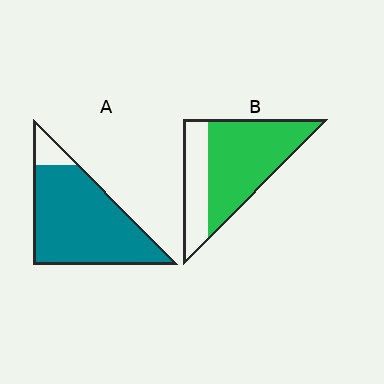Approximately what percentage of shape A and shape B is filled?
A is approximately 90% and B is approximately 70%.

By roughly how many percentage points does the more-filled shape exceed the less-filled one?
By roughly 20 percentage points (A over B).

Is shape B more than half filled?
Yes.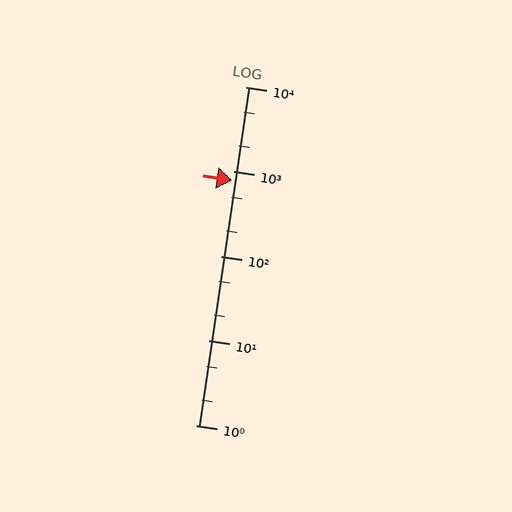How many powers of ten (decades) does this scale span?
The scale spans 4 decades, from 1 to 10000.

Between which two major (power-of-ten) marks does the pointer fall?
The pointer is between 100 and 1000.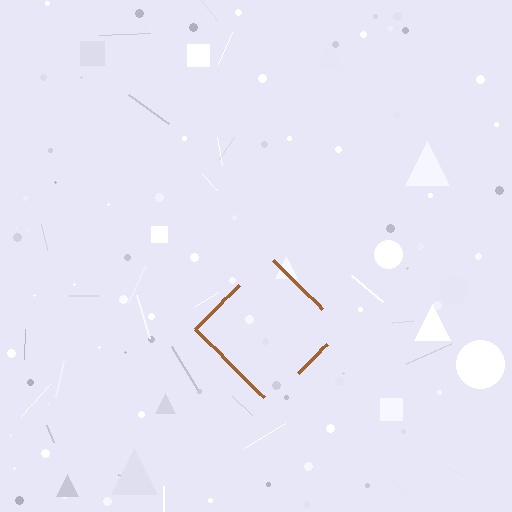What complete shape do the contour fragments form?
The contour fragments form a diamond.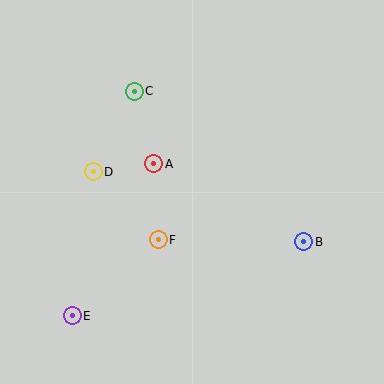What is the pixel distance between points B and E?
The distance between B and E is 243 pixels.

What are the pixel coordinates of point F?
Point F is at (158, 240).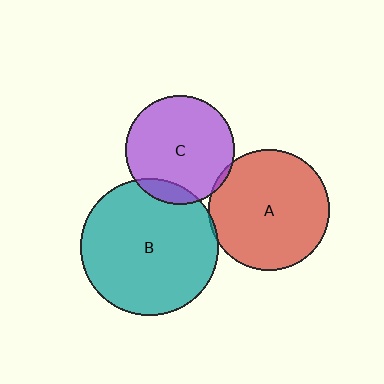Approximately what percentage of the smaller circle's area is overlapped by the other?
Approximately 10%.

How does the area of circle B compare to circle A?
Approximately 1.3 times.